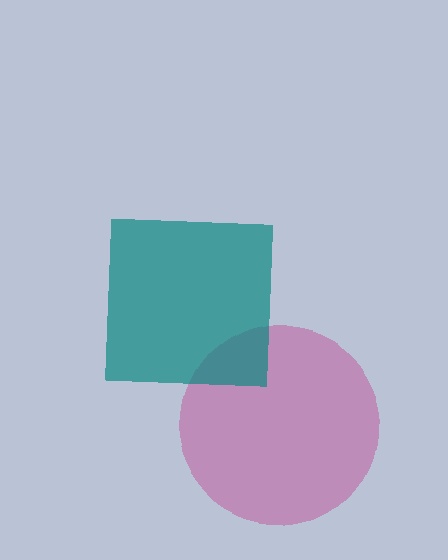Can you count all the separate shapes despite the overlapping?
Yes, there are 2 separate shapes.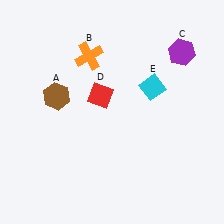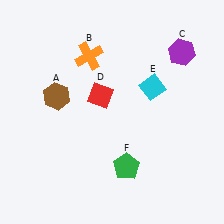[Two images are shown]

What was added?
A green pentagon (F) was added in Image 2.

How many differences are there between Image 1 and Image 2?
There is 1 difference between the two images.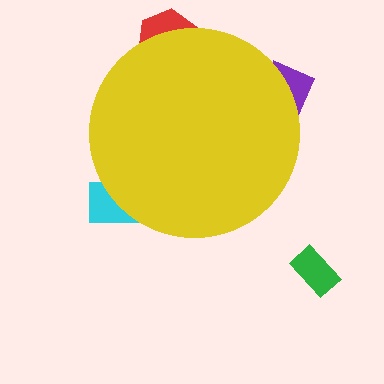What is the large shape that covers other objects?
A yellow circle.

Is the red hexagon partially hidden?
Yes, the red hexagon is partially hidden behind the yellow circle.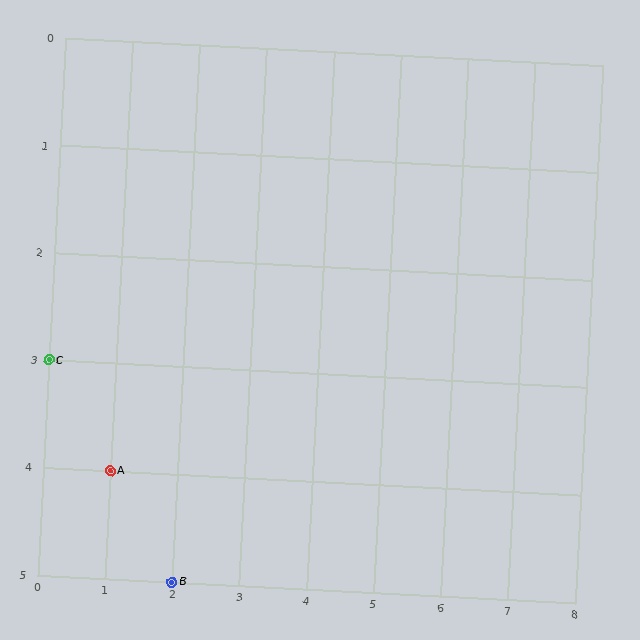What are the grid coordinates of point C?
Point C is at grid coordinates (0, 3).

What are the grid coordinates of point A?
Point A is at grid coordinates (1, 4).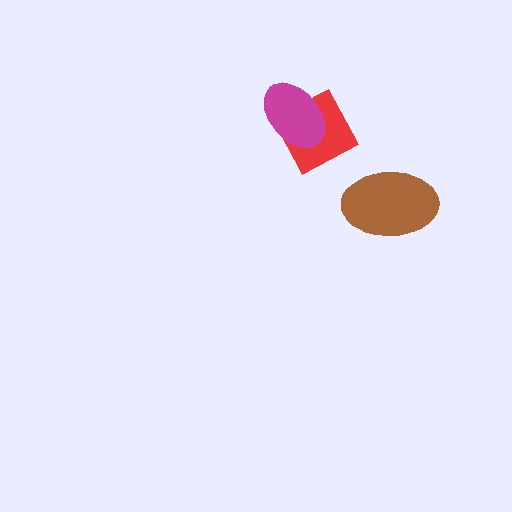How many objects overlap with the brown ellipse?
0 objects overlap with the brown ellipse.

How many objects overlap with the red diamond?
1 object overlaps with the red diamond.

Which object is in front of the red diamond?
The magenta ellipse is in front of the red diamond.